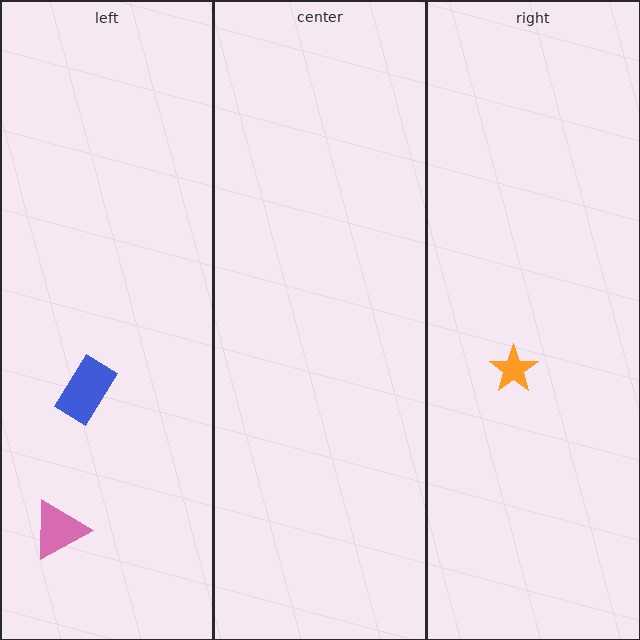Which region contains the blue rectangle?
The left region.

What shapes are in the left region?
The blue rectangle, the pink triangle.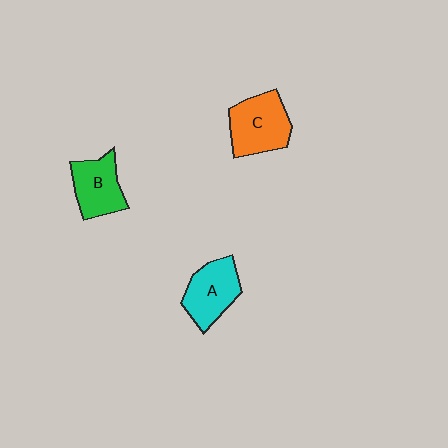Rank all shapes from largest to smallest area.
From largest to smallest: C (orange), A (cyan), B (green).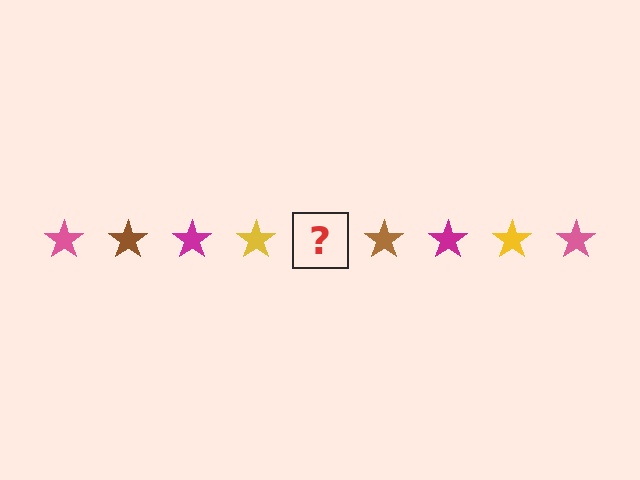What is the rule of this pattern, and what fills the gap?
The rule is that the pattern cycles through pink, brown, magenta, yellow stars. The gap should be filled with a pink star.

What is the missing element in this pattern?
The missing element is a pink star.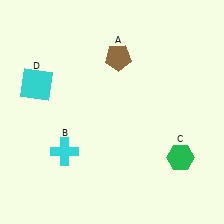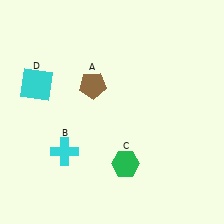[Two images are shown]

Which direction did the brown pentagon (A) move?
The brown pentagon (A) moved down.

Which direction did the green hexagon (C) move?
The green hexagon (C) moved left.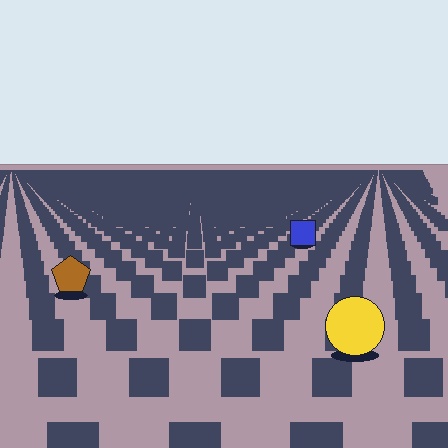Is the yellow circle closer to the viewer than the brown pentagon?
Yes. The yellow circle is closer — you can tell from the texture gradient: the ground texture is coarser near it.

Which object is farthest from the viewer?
The blue square is farthest from the viewer. It appears smaller and the ground texture around it is denser.